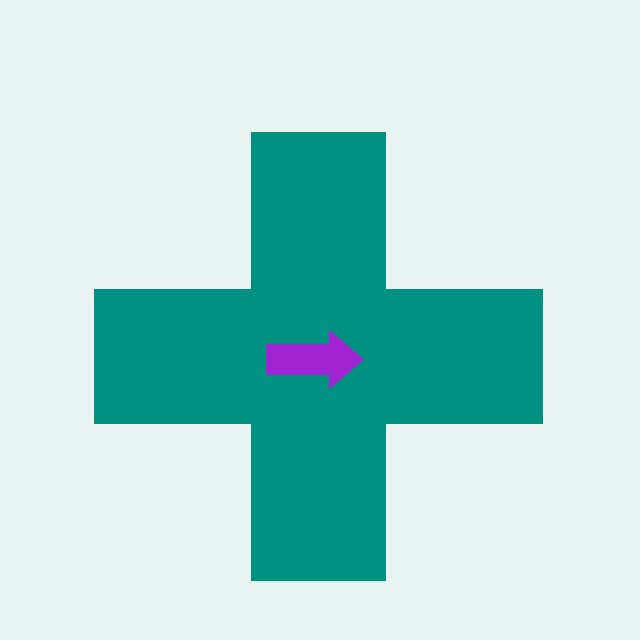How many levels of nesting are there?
2.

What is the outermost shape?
The teal cross.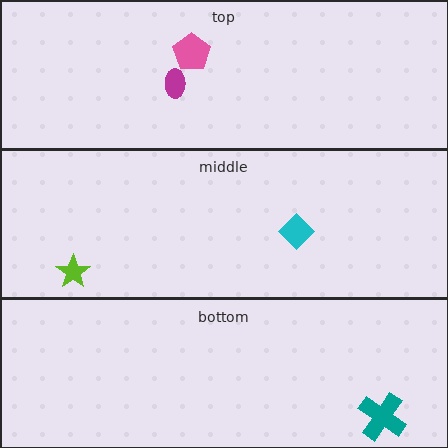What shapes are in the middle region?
The lime star, the cyan diamond.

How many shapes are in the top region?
2.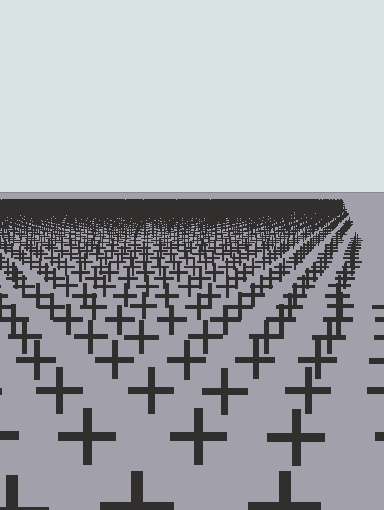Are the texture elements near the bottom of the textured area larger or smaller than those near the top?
Larger. Near the bottom, elements are closer to the viewer and appear at a bigger on-screen size.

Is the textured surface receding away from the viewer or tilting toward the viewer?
The surface is receding away from the viewer. Texture elements get smaller and denser toward the top.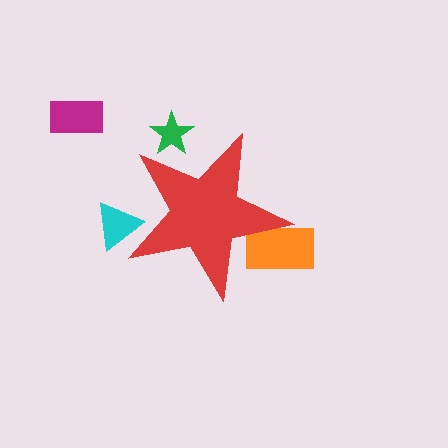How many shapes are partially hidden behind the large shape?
3 shapes are partially hidden.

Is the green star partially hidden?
Yes, the green star is partially hidden behind the red star.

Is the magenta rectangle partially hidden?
No, the magenta rectangle is fully visible.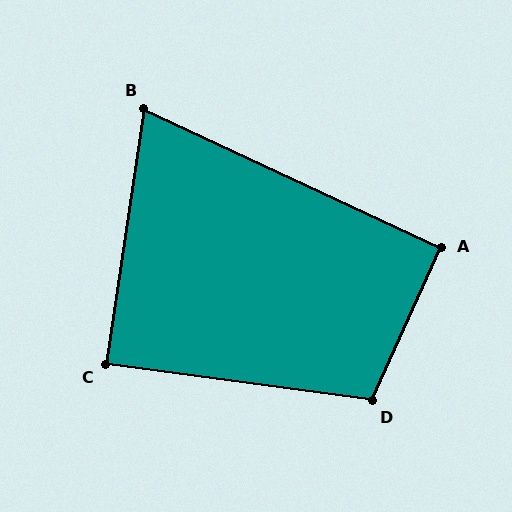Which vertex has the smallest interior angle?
B, at approximately 73 degrees.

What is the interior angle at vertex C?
Approximately 89 degrees (approximately right).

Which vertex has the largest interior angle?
D, at approximately 107 degrees.